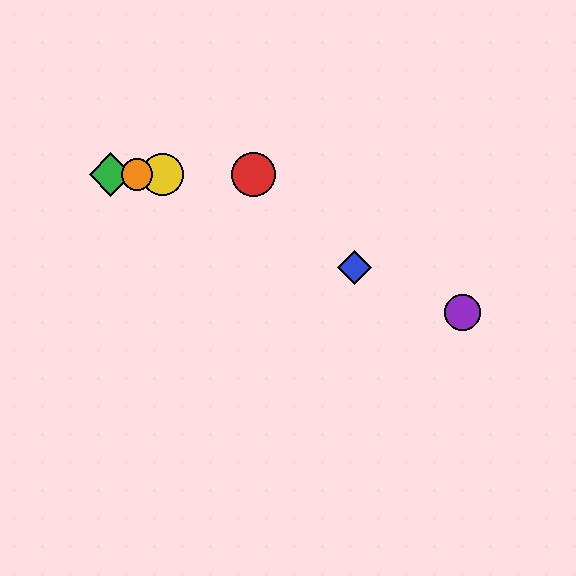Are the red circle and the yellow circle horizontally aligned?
Yes, both are at y≈174.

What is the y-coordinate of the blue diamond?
The blue diamond is at y≈268.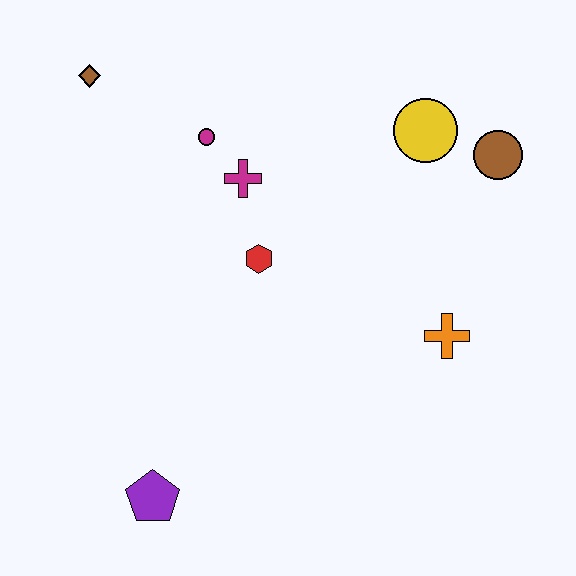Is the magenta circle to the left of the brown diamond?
No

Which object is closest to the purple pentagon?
The red hexagon is closest to the purple pentagon.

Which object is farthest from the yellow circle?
The purple pentagon is farthest from the yellow circle.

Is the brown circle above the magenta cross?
Yes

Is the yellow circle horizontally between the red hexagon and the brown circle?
Yes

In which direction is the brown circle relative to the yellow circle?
The brown circle is to the right of the yellow circle.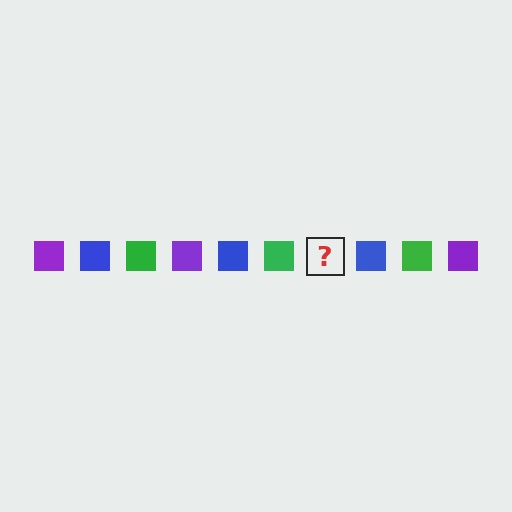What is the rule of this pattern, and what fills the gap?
The rule is that the pattern cycles through purple, blue, green squares. The gap should be filled with a purple square.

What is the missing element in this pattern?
The missing element is a purple square.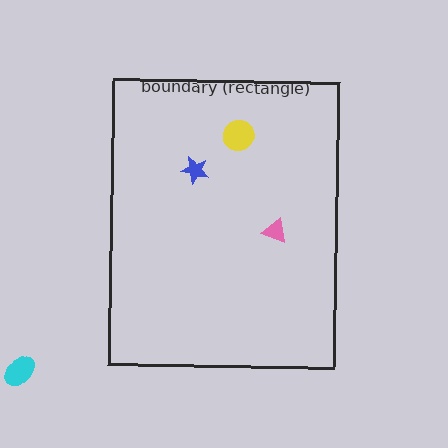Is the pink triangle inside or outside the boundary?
Inside.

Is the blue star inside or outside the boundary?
Inside.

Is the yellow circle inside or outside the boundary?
Inside.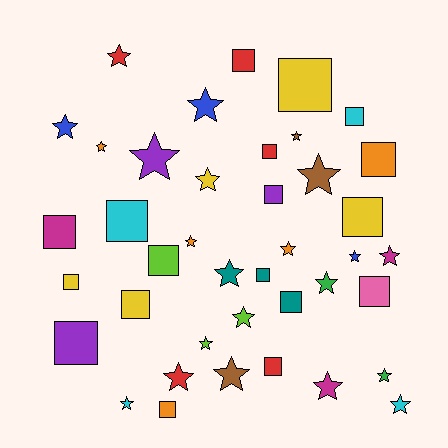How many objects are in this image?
There are 40 objects.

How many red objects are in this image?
There are 5 red objects.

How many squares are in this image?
There are 18 squares.